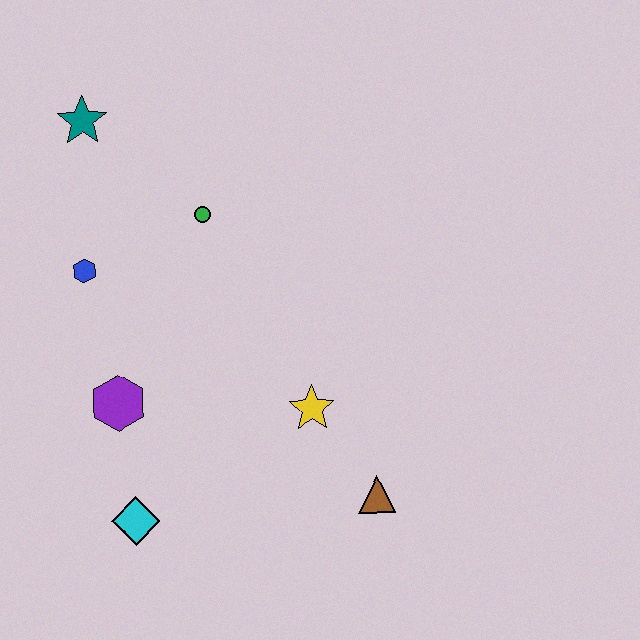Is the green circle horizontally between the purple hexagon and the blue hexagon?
No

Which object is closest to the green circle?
The blue hexagon is closest to the green circle.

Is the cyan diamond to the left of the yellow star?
Yes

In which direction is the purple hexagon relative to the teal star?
The purple hexagon is below the teal star.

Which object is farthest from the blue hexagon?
The brown triangle is farthest from the blue hexagon.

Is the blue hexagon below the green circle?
Yes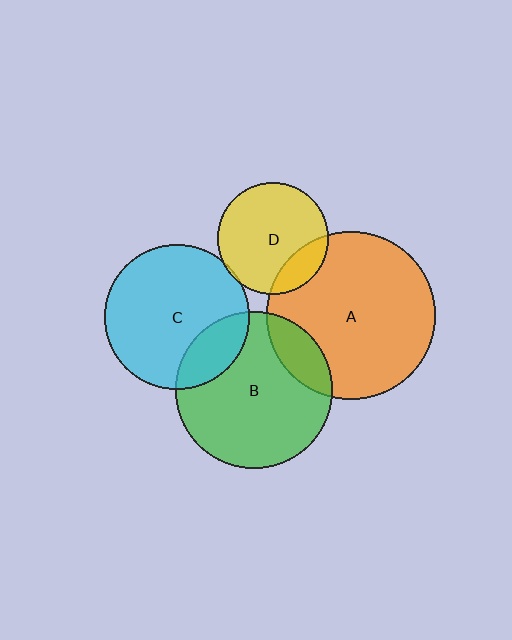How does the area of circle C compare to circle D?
Approximately 1.7 times.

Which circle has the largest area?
Circle A (orange).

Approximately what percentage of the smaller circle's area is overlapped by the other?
Approximately 15%.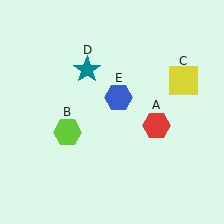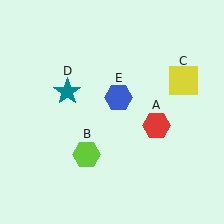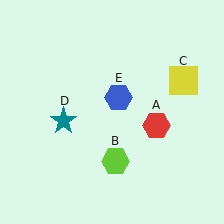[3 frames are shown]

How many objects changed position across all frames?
2 objects changed position: lime hexagon (object B), teal star (object D).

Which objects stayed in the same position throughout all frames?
Red hexagon (object A) and yellow square (object C) and blue hexagon (object E) remained stationary.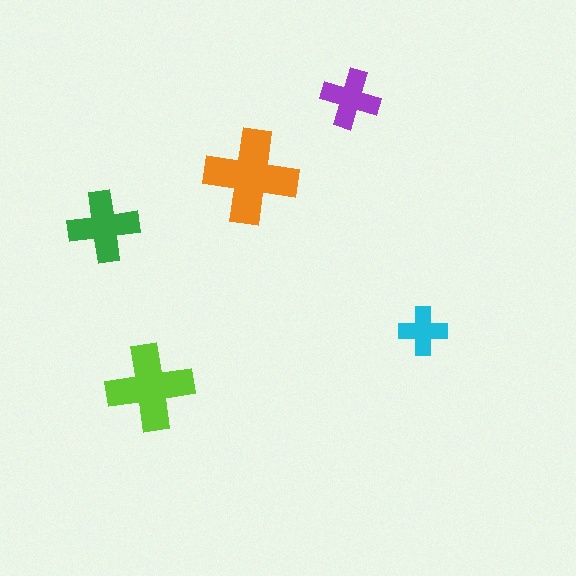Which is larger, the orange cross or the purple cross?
The orange one.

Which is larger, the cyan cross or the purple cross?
The purple one.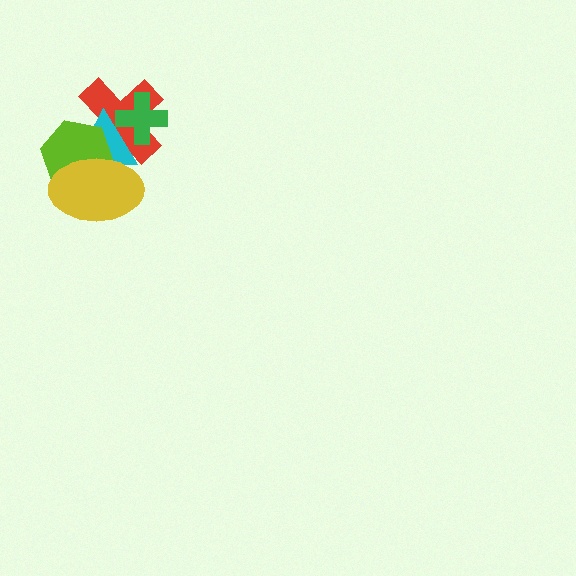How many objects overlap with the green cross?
2 objects overlap with the green cross.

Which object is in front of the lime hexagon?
The yellow ellipse is in front of the lime hexagon.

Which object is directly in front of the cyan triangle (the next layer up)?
The lime hexagon is directly in front of the cyan triangle.